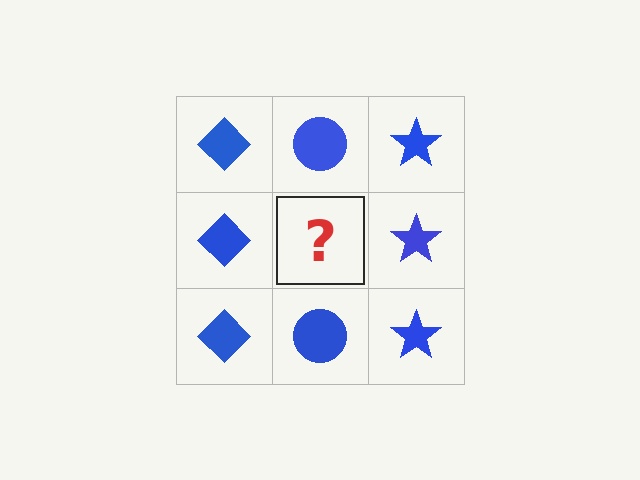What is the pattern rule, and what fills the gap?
The rule is that each column has a consistent shape. The gap should be filled with a blue circle.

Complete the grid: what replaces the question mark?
The question mark should be replaced with a blue circle.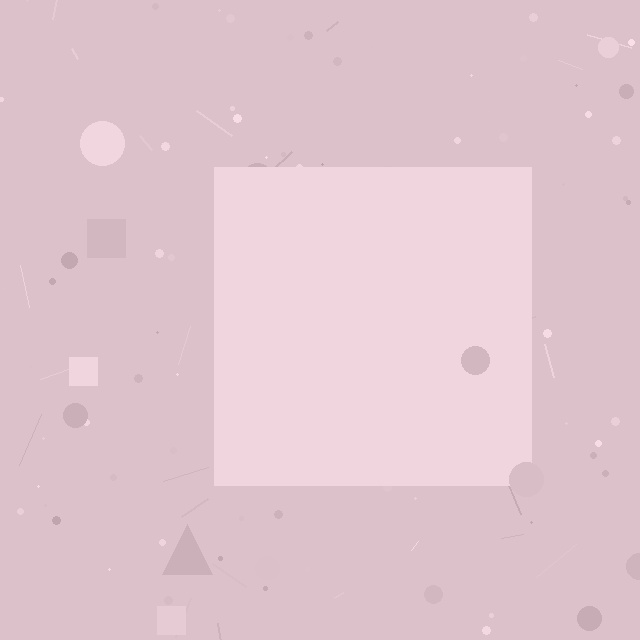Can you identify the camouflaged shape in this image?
The camouflaged shape is a square.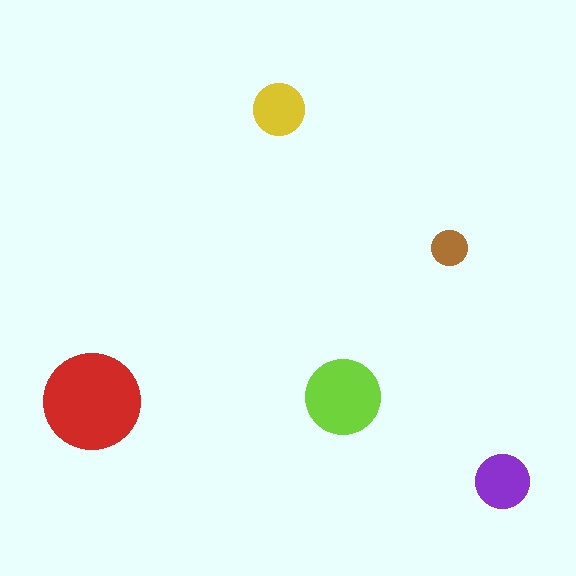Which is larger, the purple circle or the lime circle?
The lime one.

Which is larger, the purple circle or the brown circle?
The purple one.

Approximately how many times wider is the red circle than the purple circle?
About 2 times wider.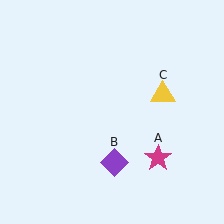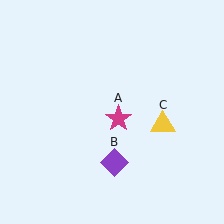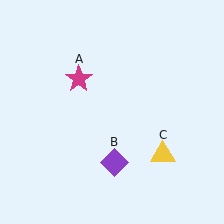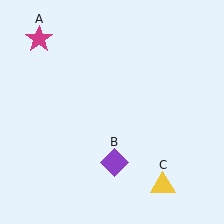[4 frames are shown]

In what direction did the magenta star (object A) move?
The magenta star (object A) moved up and to the left.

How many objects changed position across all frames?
2 objects changed position: magenta star (object A), yellow triangle (object C).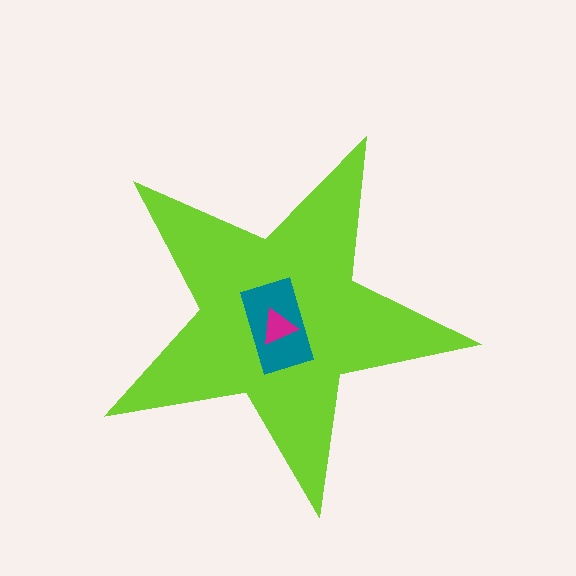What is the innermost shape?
The magenta triangle.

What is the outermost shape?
The lime star.